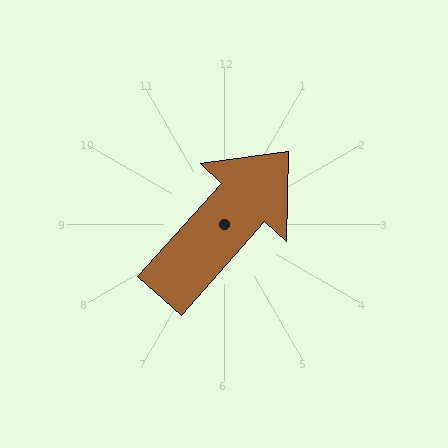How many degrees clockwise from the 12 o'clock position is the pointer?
Approximately 42 degrees.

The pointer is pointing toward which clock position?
Roughly 1 o'clock.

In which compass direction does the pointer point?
Northeast.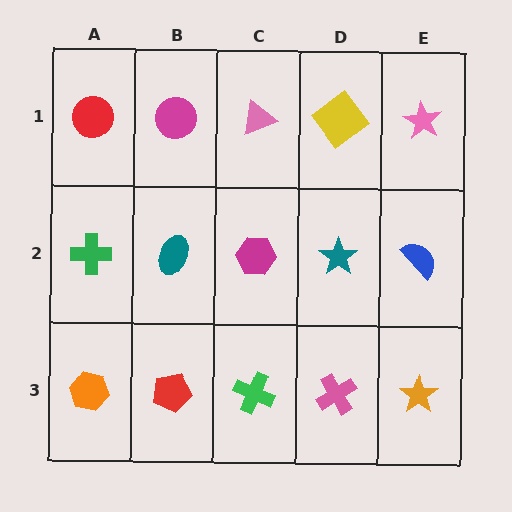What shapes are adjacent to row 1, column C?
A magenta hexagon (row 2, column C), a magenta circle (row 1, column B), a yellow diamond (row 1, column D).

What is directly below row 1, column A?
A green cross.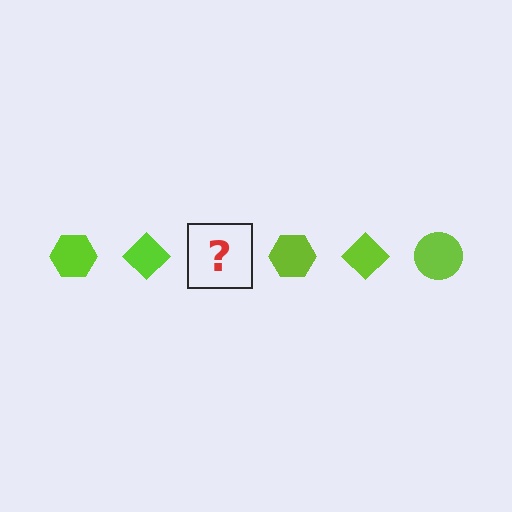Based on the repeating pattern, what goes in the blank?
The blank should be a lime circle.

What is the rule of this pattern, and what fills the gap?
The rule is that the pattern cycles through hexagon, diamond, circle shapes in lime. The gap should be filled with a lime circle.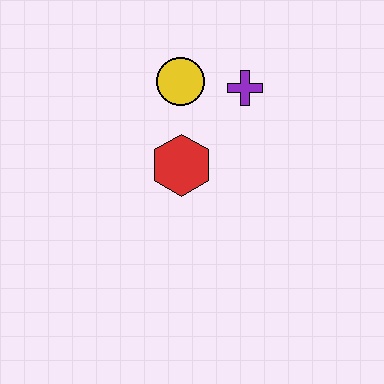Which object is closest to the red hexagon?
The yellow circle is closest to the red hexagon.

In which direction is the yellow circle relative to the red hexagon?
The yellow circle is above the red hexagon.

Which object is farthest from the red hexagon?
The purple cross is farthest from the red hexagon.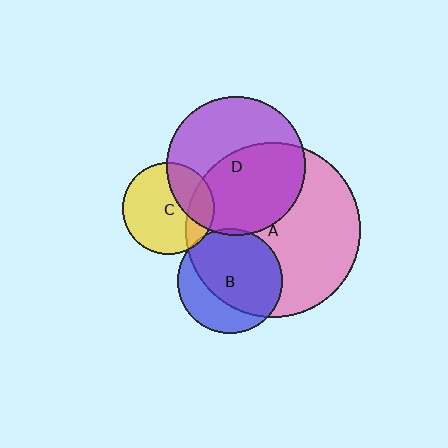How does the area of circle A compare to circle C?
Approximately 3.6 times.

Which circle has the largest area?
Circle A (pink).